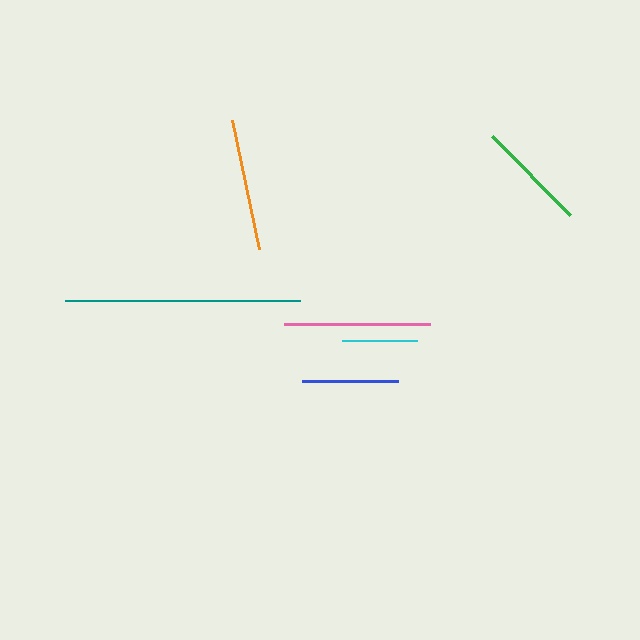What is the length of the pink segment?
The pink segment is approximately 146 pixels long.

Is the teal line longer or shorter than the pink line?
The teal line is longer than the pink line.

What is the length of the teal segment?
The teal segment is approximately 235 pixels long.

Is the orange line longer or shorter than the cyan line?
The orange line is longer than the cyan line.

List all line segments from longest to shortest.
From longest to shortest: teal, pink, orange, green, blue, cyan.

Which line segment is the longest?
The teal line is the longest at approximately 235 pixels.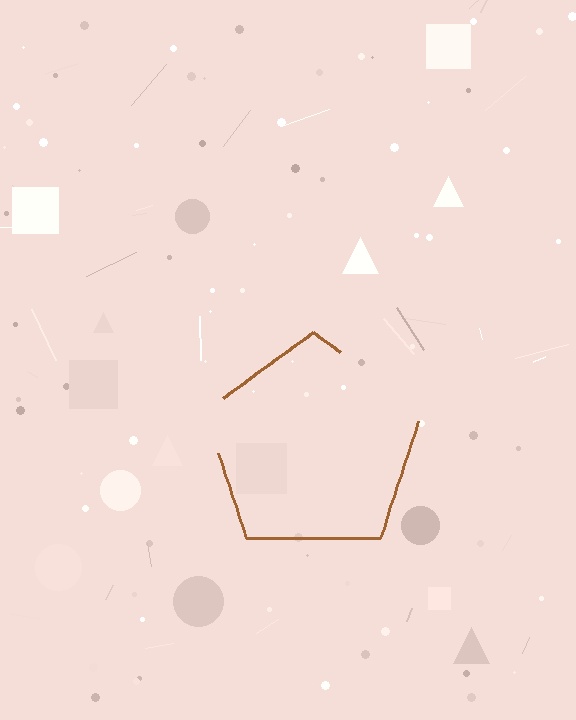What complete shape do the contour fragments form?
The contour fragments form a pentagon.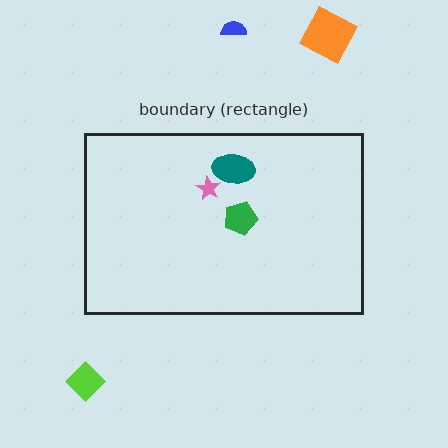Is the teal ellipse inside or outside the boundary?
Inside.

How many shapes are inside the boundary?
3 inside, 3 outside.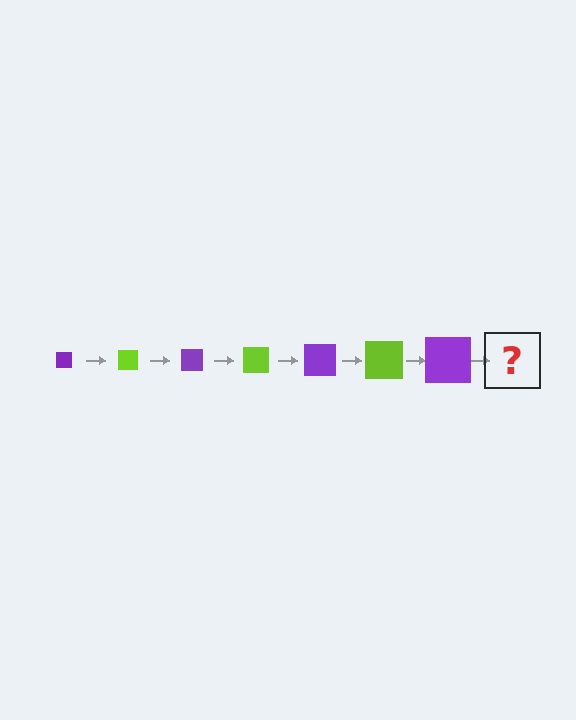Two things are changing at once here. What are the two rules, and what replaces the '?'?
The two rules are that the square grows larger each step and the color cycles through purple and lime. The '?' should be a lime square, larger than the previous one.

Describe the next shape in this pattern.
It should be a lime square, larger than the previous one.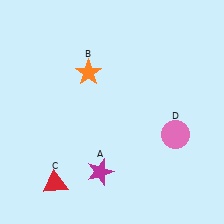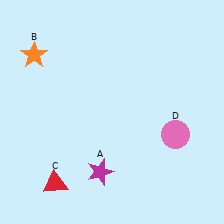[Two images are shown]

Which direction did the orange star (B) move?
The orange star (B) moved left.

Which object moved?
The orange star (B) moved left.